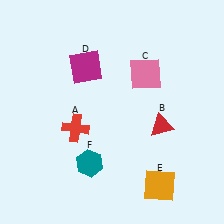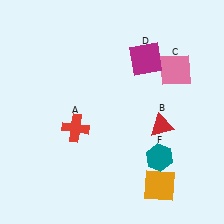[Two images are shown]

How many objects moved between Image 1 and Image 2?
3 objects moved between the two images.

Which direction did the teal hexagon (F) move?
The teal hexagon (F) moved right.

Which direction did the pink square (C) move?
The pink square (C) moved right.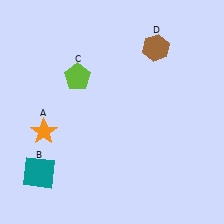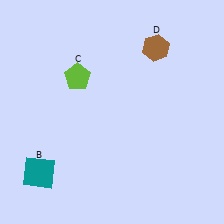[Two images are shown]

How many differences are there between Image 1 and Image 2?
There is 1 difference between the two images.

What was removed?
The orange star (A) was removed in Image 2.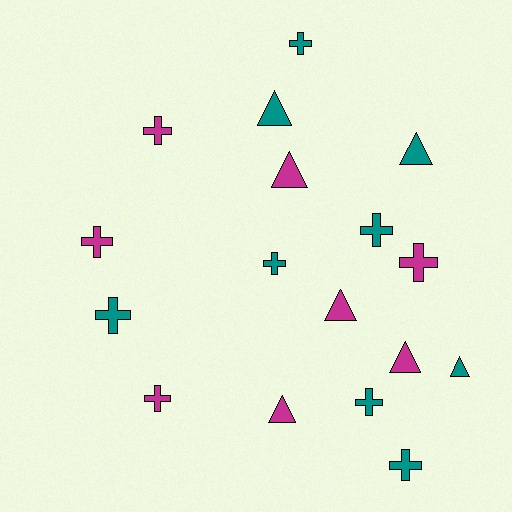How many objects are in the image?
There are 17 objects.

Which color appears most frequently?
Teal, with 9 objects.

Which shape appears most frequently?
Cross, with 10 objects.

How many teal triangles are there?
There are 3 teal triangles.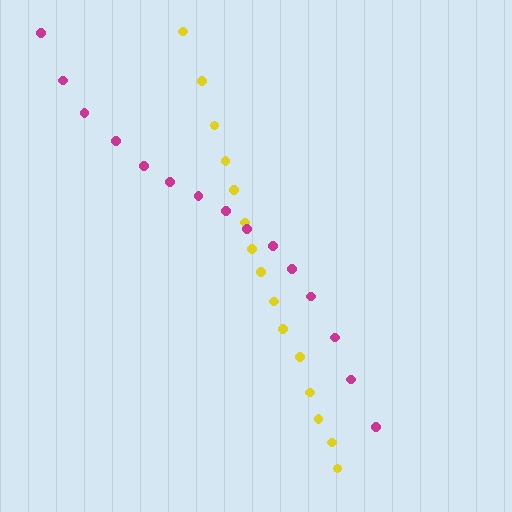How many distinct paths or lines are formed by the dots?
There are 2 distinct paths.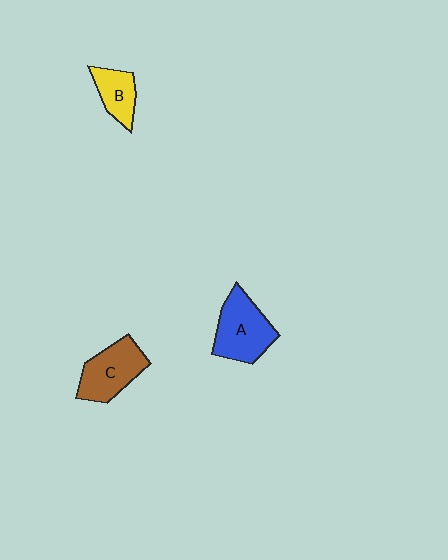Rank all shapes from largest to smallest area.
From largest to smallest: A (blue), C (brown), B (yellow).